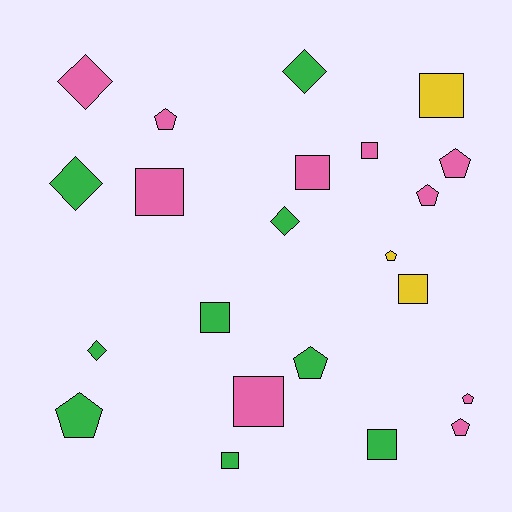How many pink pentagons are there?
There are 5 pink pentagons.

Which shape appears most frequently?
Square, with 9 objects.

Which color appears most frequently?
Pink, with 10 objects.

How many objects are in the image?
There are 22 objects.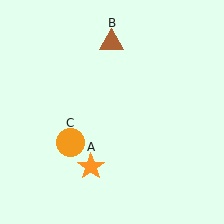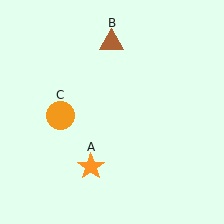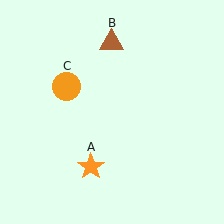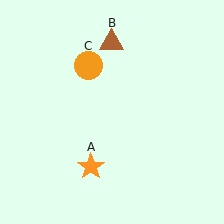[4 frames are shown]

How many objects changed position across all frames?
1 object changed position: orange circle (object C).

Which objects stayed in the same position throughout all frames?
Orange star (object A) and brown triangle (object B) remained stationary.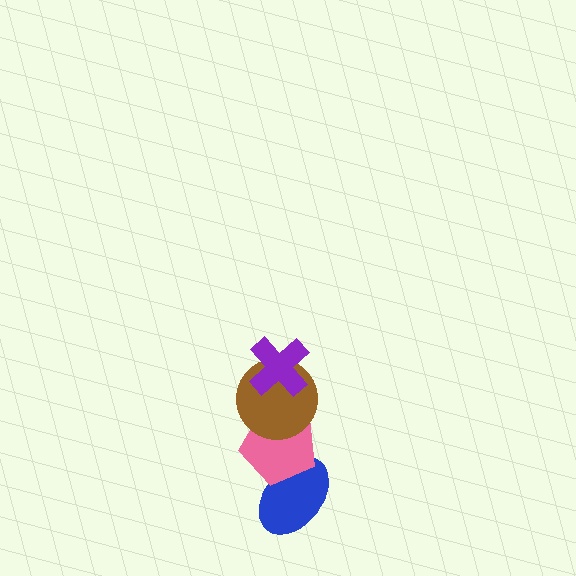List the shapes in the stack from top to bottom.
From top to bottom: the purple cross, the brown circle, the pink pentagon, the blue ellipse.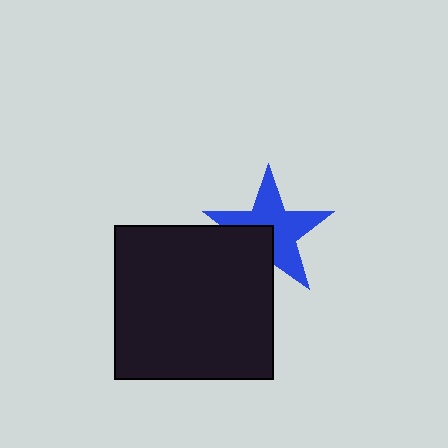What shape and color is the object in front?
The object in front is a black rectangle.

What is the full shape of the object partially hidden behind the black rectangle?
The partially hidden object is a blue star.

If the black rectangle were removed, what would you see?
You would see the complete blue star.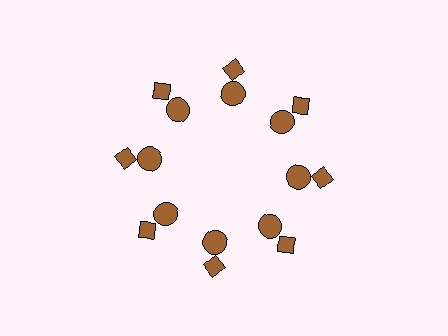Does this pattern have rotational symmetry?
Yes, this pattern has 8-fold rotational symmetry. It looks the same after rotating 45 degrees around the center.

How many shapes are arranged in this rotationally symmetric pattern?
There are 16 shapes, arranged in 8 groups of 2.